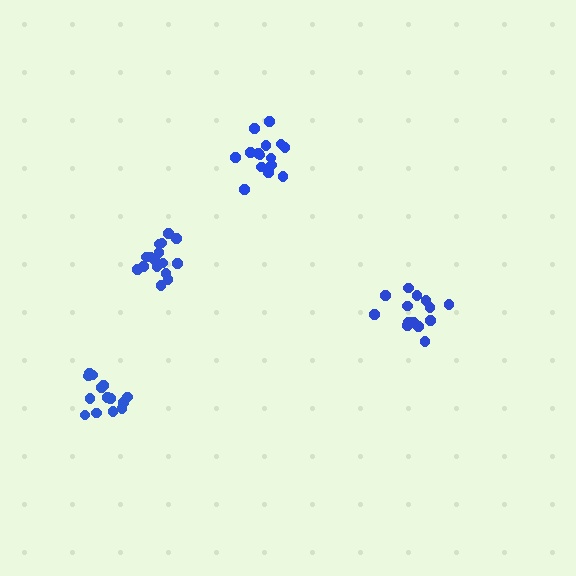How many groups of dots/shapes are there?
There are 4 groups.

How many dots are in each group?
Group 1: 15 dots, Group 2: 14 dots, Group 3: 16 dots, Group 4: 14 dots (59 total).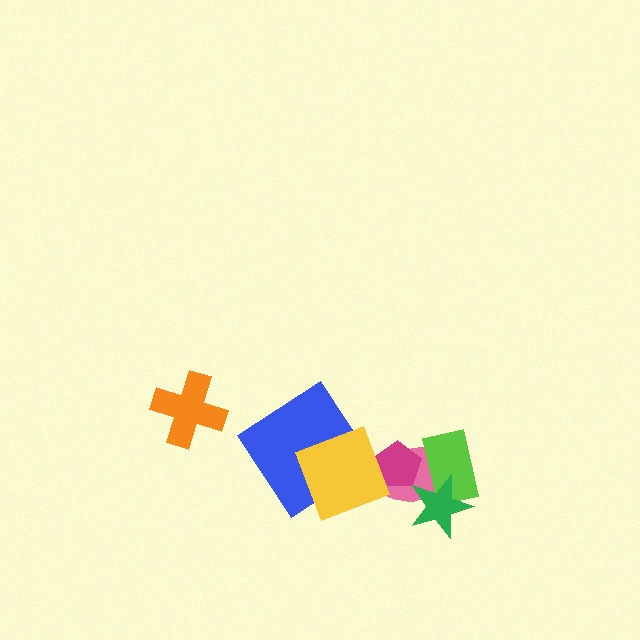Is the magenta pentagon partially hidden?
Yes, it is partially covered by another shape.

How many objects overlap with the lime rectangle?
3 objects overlap with the lime rectangle.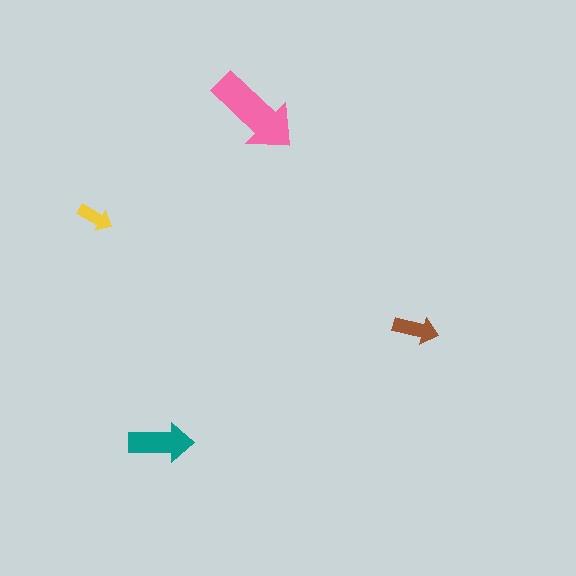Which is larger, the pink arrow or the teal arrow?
The pink one.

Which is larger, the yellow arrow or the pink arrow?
The pink one.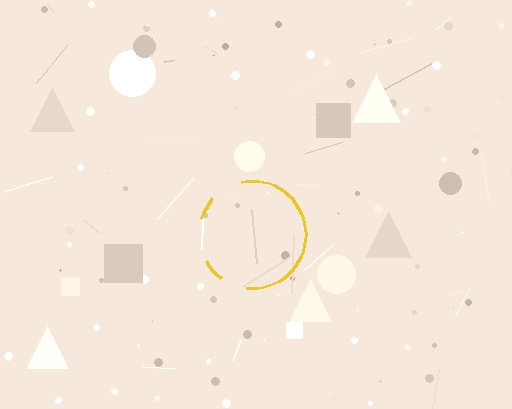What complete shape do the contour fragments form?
The contour fragments form a circle.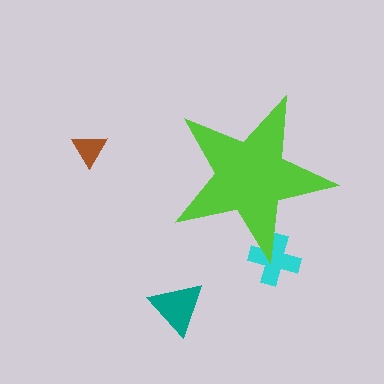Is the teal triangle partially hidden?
No, the teal triangle is fully visible.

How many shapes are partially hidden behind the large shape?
1 shape is partially hidden.